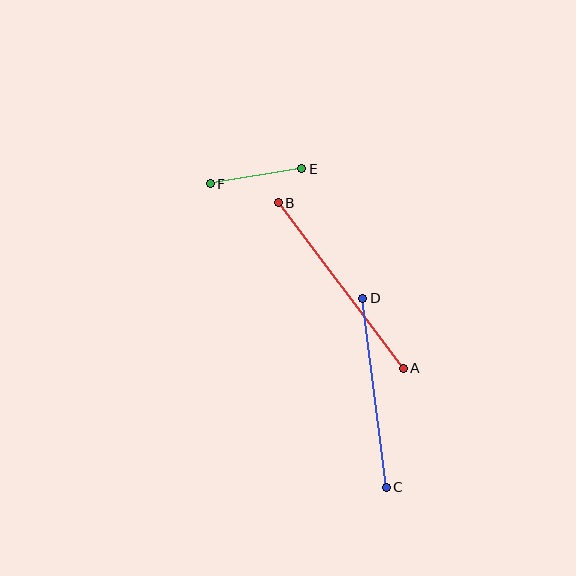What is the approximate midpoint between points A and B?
The midpoint is at approximately (341, 285) pixels.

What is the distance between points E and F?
The distance is approximately 93 pixels.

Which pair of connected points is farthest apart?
Points A and B are farthest apart.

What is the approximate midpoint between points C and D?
The midpoint is at approximately (375, 393) pixels.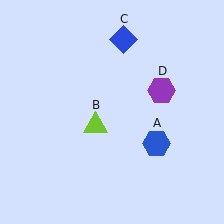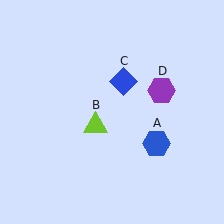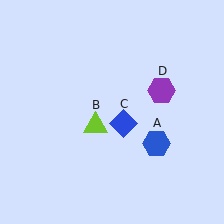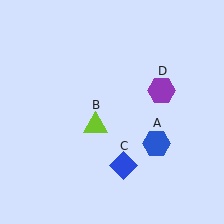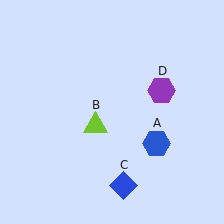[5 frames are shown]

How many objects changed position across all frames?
1 object changed position: blue diamond (object C).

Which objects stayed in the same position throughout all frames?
Blue hexagon (object A) and lime triangle (object B) and purple hexagon (object D) remained stationary.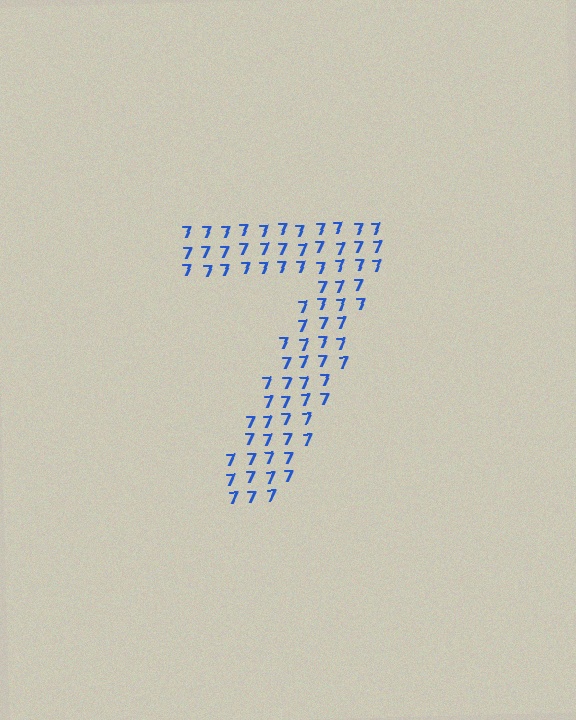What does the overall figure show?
The overall figure shows the digit 7.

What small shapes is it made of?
It is made of small digit 7's.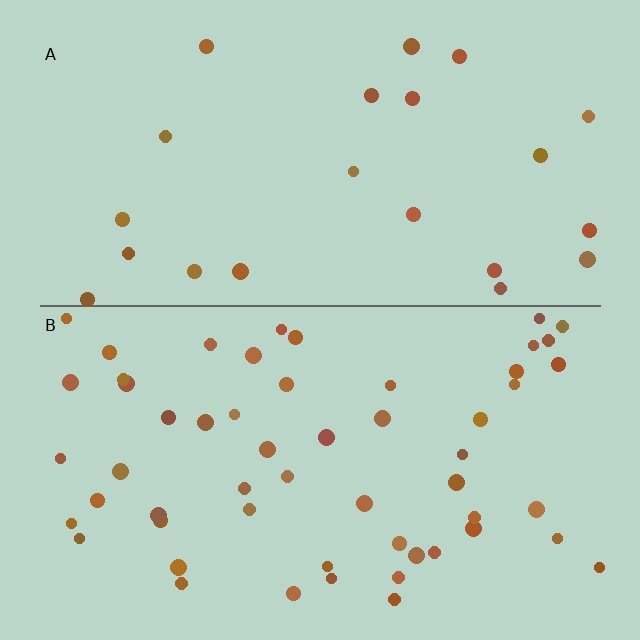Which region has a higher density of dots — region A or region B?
B (the bottom).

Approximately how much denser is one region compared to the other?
Approximately 2.5× — region B over region A.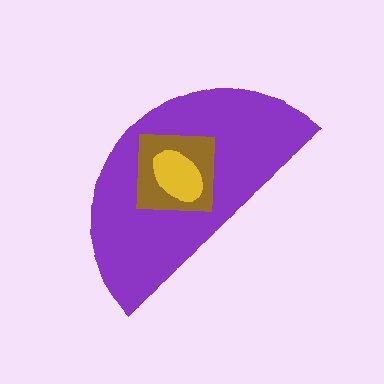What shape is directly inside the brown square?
The yellow ellipse.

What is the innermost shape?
The yellow ellipse.